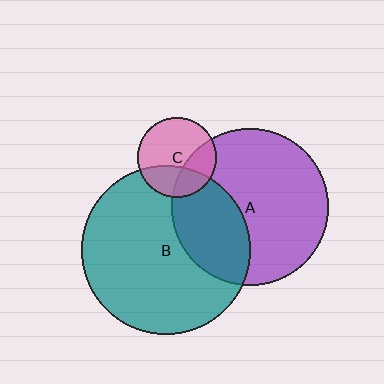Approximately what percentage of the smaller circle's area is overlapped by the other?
Approximately 30%.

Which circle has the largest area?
Circle B (teal).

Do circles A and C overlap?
Yes.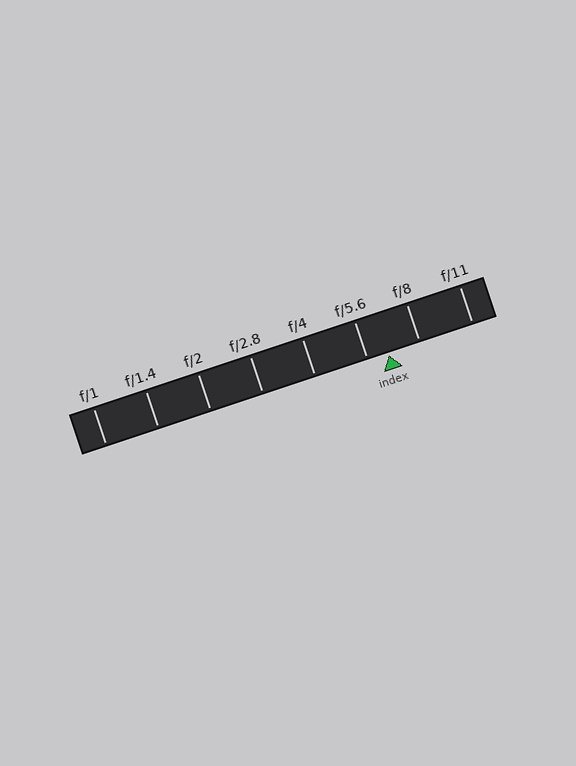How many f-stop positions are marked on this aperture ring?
There are 8 f-stop positions marked.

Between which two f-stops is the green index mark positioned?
The index mark is between f/5.6 and f/8.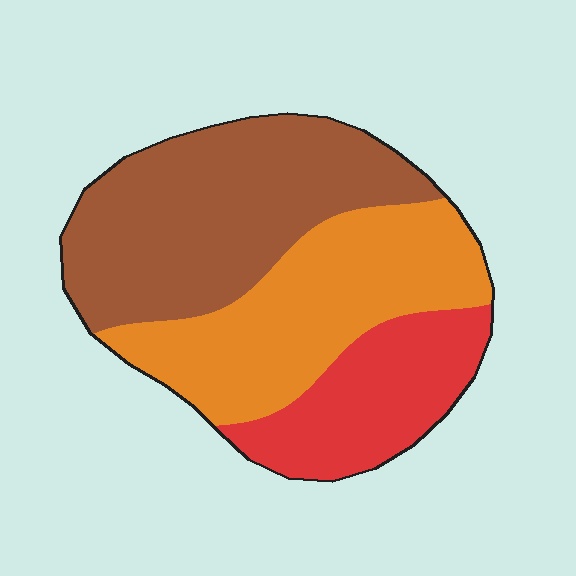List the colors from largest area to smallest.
From largest to smallest: brown, orange, red.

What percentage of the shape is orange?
Orange covers about 35% of the shape.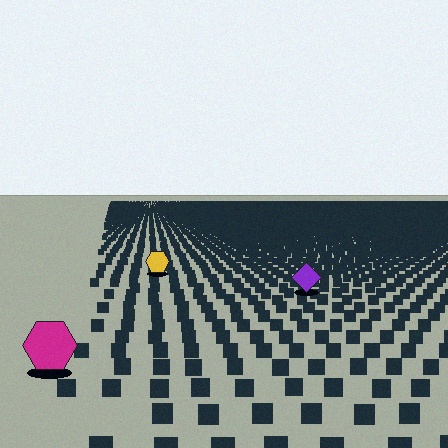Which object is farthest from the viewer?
The yellow hexagon is farthest from the viewer. It appears smaller and the ground texture around it is denser.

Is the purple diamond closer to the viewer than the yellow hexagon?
Yes. The purple diamond is closer — you can tell from the texture gradient: the ground texture is coarser near it.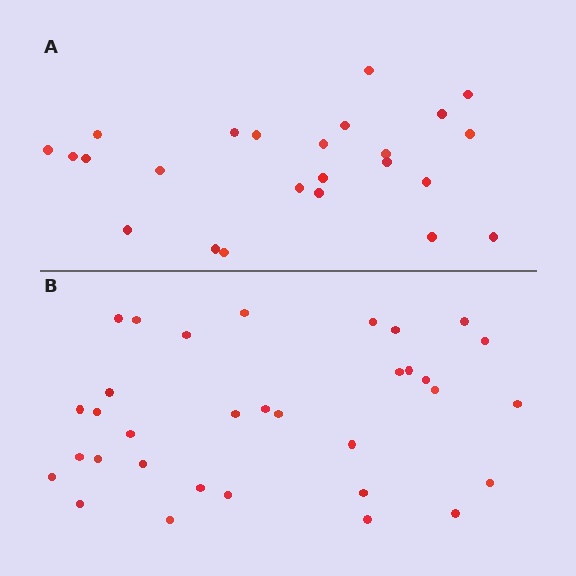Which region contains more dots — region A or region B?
Region B (the bottom region) has more dots.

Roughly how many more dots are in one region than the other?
Region B has roughly 8 or so more dots than region A.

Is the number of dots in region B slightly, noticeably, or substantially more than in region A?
Region B has noticeably more, but not dramatically so. The ratio is roughly 1.4 to 1.